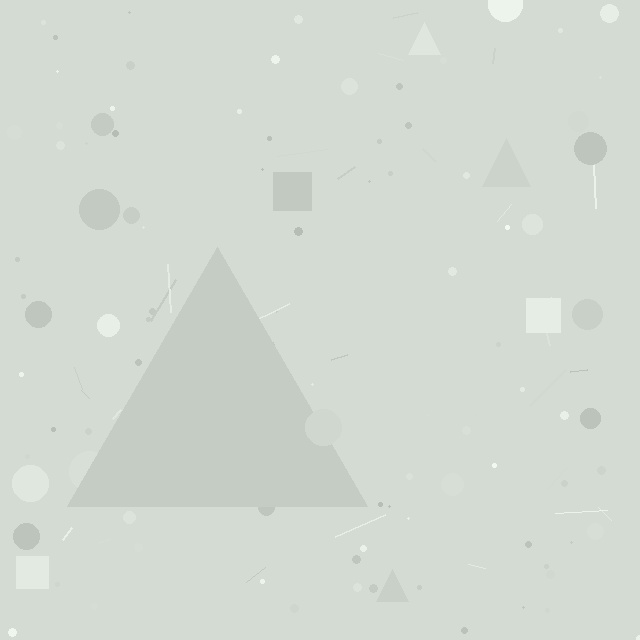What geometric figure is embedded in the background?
A triangle is embedded in the background.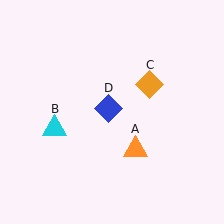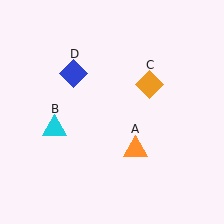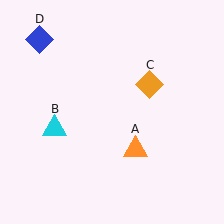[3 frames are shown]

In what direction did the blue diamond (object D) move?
The blue diamond (object D) moved up and to the left.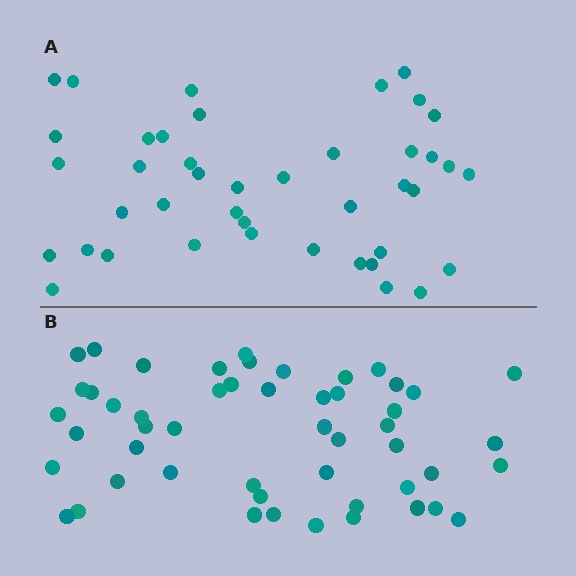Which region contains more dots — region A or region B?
Region B (the bottom region) has more dots.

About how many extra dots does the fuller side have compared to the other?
Region B has roughly 8 or so more dots than region A.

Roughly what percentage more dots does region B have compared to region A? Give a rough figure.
About 20% more.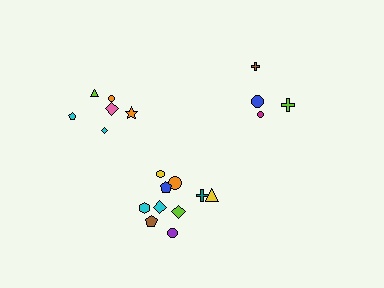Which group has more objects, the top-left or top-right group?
The top-left group.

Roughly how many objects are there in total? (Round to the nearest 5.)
Roughly 20 objects in total.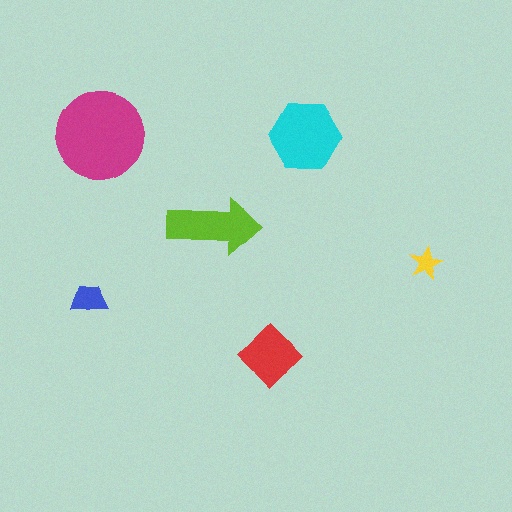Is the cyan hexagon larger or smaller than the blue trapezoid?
Larger.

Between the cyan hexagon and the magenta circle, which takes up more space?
The magenta circle.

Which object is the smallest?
The yellow star.